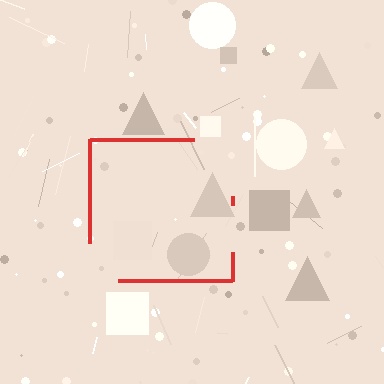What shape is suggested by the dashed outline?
The dashed outline suggests a square.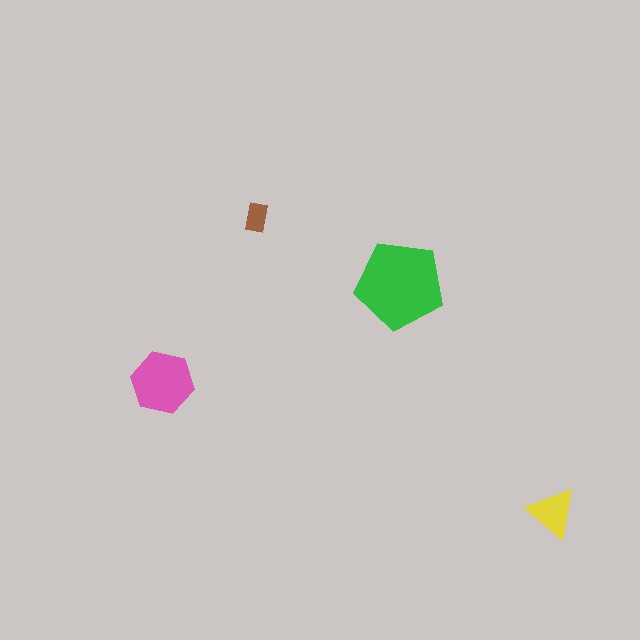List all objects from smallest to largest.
The brown rectangle, the yellow triangle, the pink hexagon, the green pentagon.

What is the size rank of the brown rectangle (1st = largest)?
4th.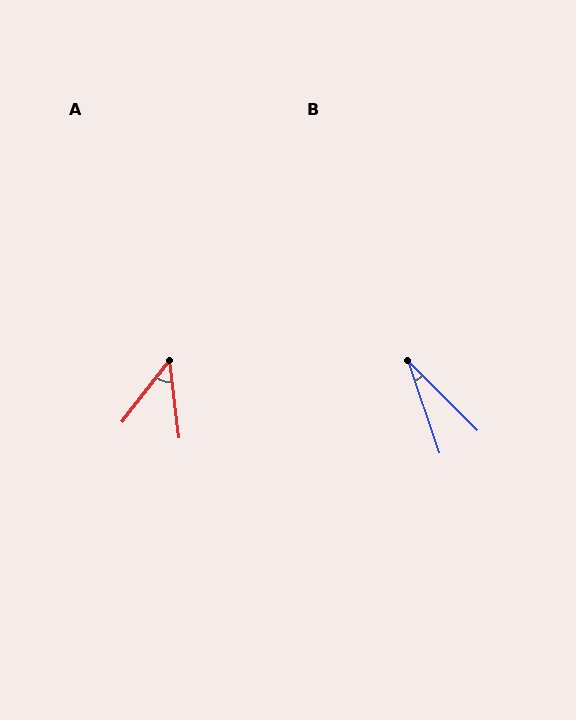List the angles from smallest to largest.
B (26°), A (45°).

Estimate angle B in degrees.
Approximately 26 degrees.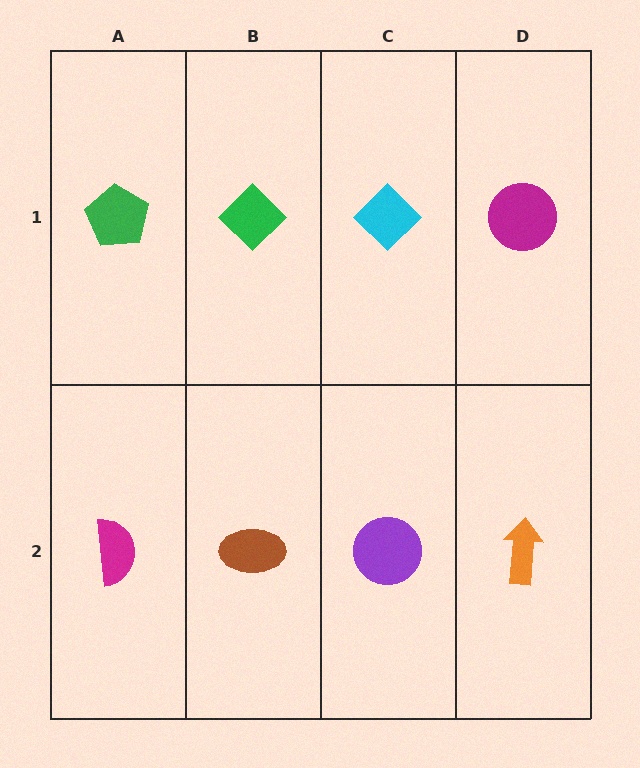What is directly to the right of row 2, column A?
A brown ellipse.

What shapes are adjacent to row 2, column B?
A green diamond (row 1, column B), a magenta semicircle (row 2, column A), a purple circle (row 2, column C).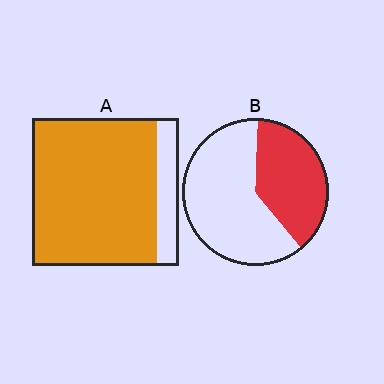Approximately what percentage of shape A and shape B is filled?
A is approximately 85% and B is approximately 40%.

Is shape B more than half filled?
No.